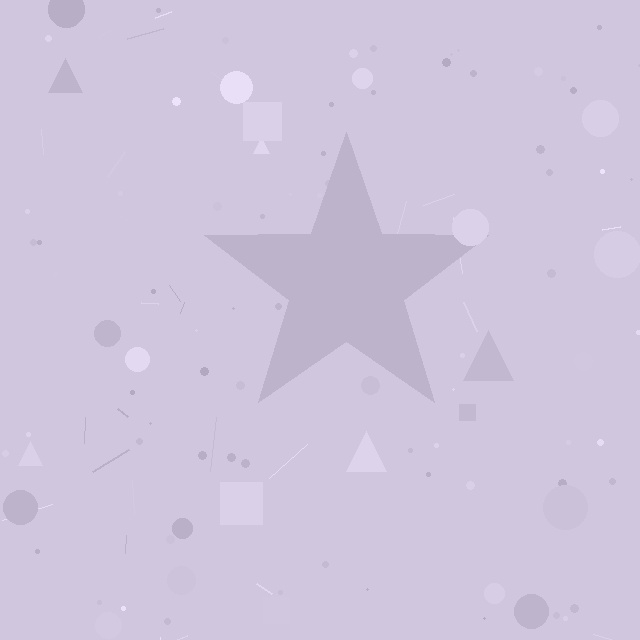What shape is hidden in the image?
A star is hidden in the image.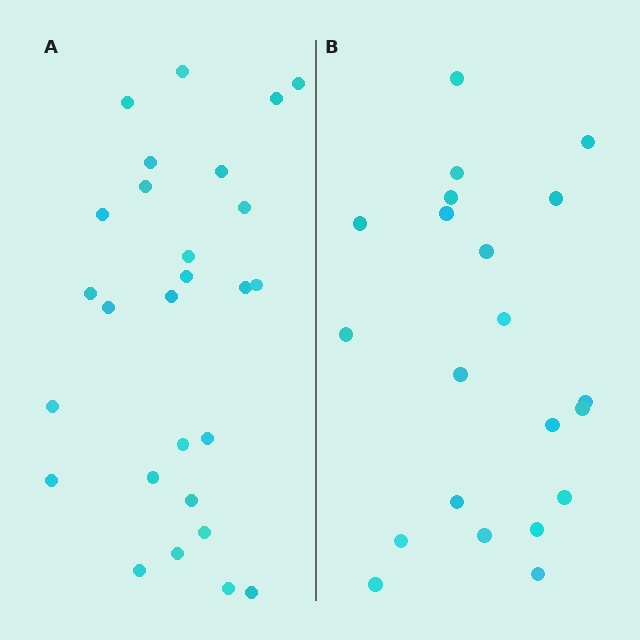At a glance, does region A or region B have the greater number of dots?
Region A (the left region) has more dots.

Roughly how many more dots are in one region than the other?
Region A has about 6 more dots than region B.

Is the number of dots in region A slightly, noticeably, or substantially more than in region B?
Region A has noticeably more, but not dramatically so. The ratio is roughly 1.3 to 1.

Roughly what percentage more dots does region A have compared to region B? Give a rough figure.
About 30% more.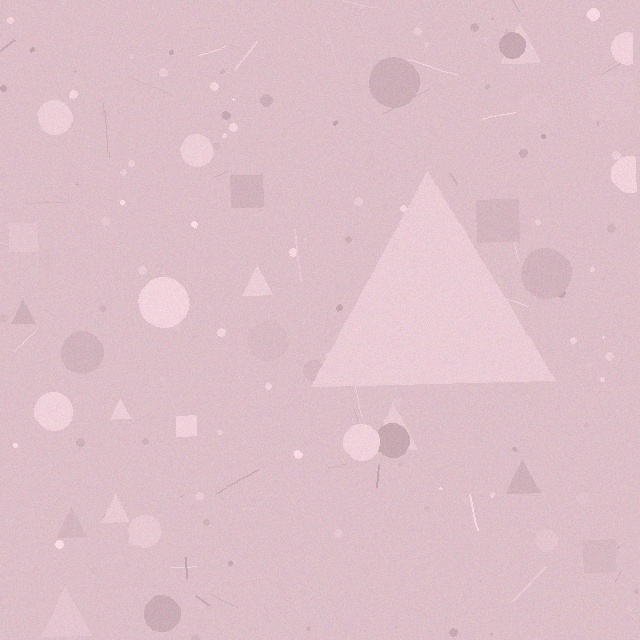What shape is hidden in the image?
A triangle is hidden in the image.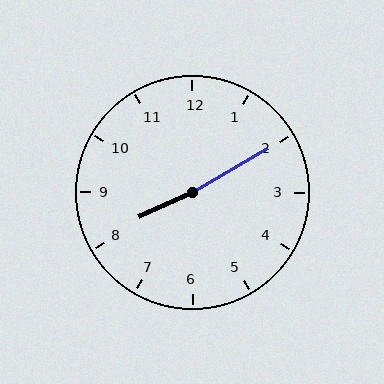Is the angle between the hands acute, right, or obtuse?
It is obtuse.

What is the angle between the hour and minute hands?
Approximately 175 degrees.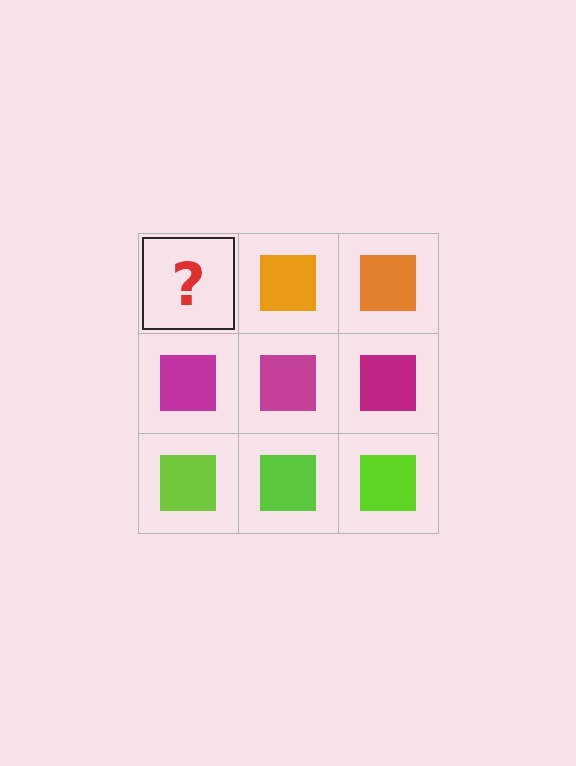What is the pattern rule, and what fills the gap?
The rule is that each row has a consistent color. The gap should be filled with an orange square.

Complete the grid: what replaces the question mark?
The question mark should be replaced with an orange square.